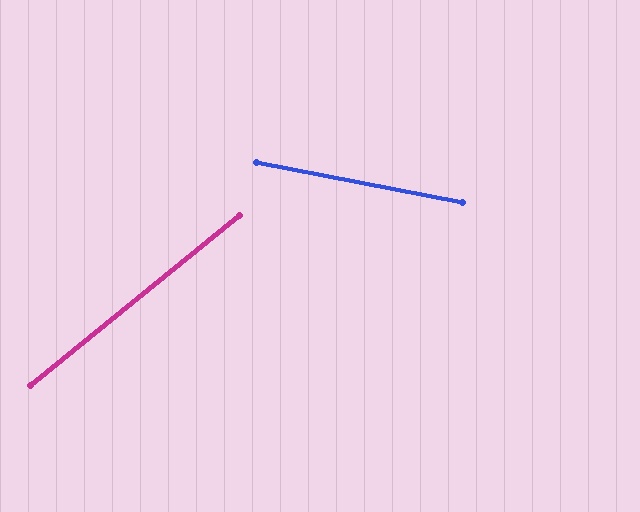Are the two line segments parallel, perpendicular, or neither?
Neither parallel nor perpendicular — they differ by about 50°.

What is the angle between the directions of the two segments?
Approximately 50 degrees.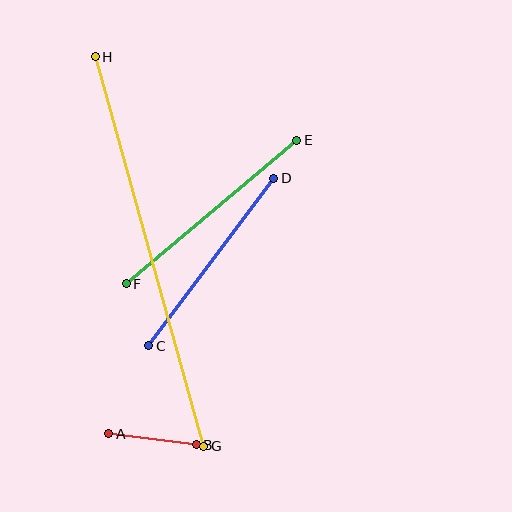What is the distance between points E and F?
The distance is approximately 222 pixels.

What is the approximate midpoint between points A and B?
The midpoint is at approximately (153, 439) pixels.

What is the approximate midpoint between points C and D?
The midpoint is at approximately (211, 262) pixels.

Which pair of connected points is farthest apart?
Points G and H are farthest apart.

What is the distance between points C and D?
The distance is approximately 209 pixels.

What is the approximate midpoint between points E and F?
The midpoint is at approximately (211, 212) pixels.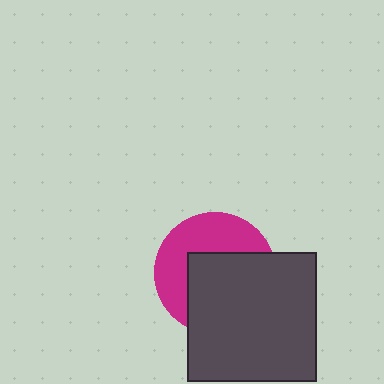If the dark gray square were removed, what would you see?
You would see the complete magenta circle.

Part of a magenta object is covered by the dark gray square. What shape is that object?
It is a circle.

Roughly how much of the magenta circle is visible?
About half of it is visible (roughly 45%).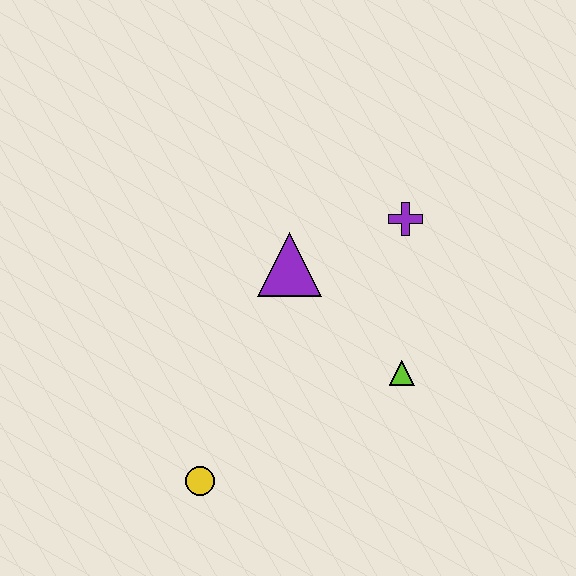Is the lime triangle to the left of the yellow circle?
No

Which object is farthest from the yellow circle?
The purple cross is farthest from the yellow circle.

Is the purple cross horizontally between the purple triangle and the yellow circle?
No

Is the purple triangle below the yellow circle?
No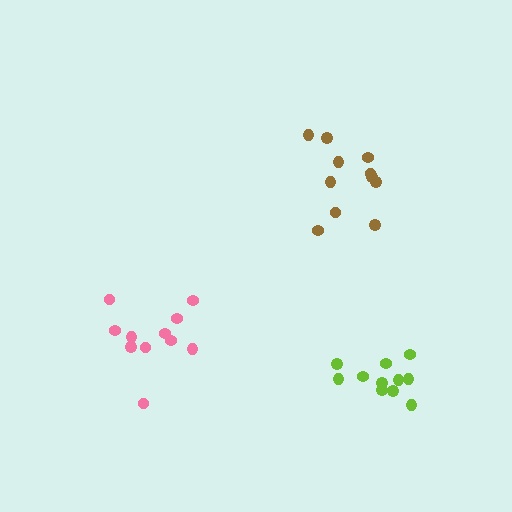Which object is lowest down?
The lime cluster is bottommost.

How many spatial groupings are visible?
There are 3 spatial groupings.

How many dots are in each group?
Group 1: 11 dots, Group 2: 11 dots, Group 3: 11 dots (33 total).